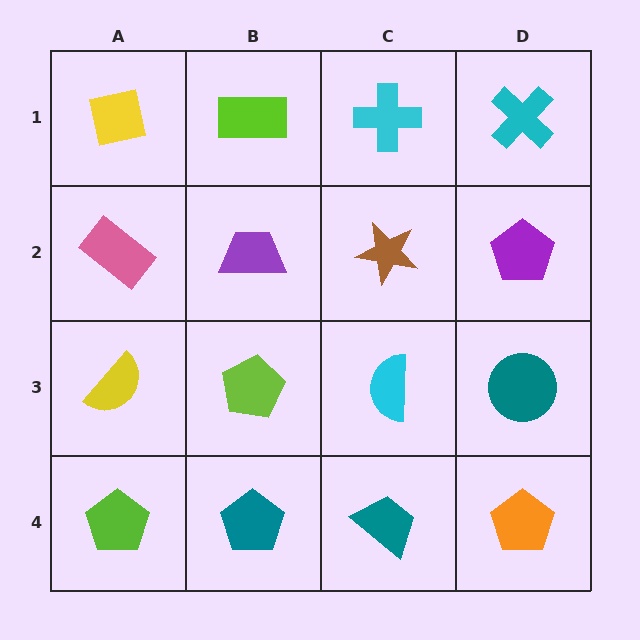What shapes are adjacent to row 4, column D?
A teal circle (row 3, column D), a teal trapezoid (row 4, column C).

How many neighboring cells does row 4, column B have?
3.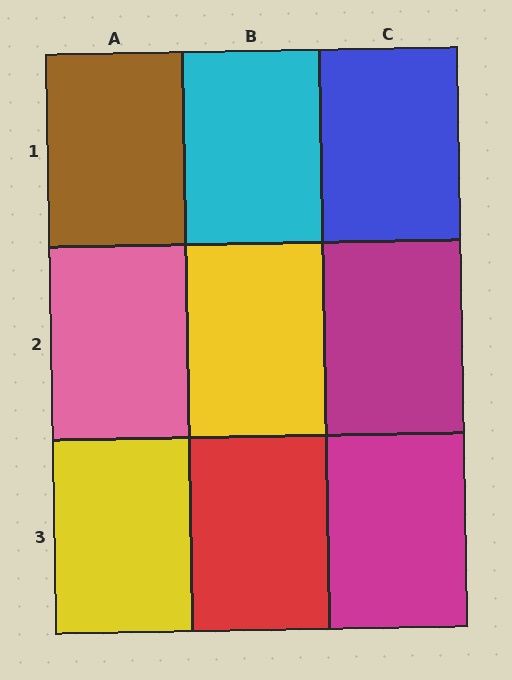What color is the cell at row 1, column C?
Blue.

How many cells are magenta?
2 cells are magenta.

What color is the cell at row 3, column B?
Red.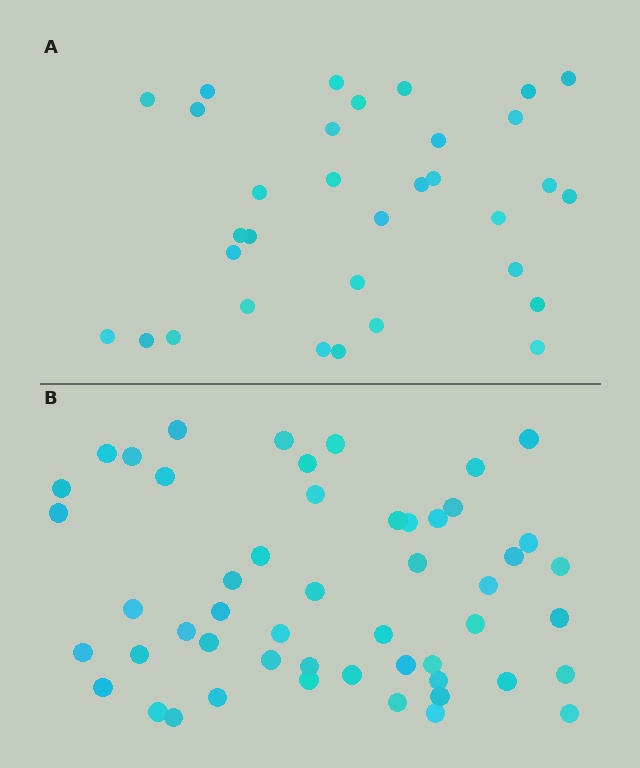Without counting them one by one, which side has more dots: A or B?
Region B (the bottom region) has more dots.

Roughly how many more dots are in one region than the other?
Region B has approximately 20 more dots than region A.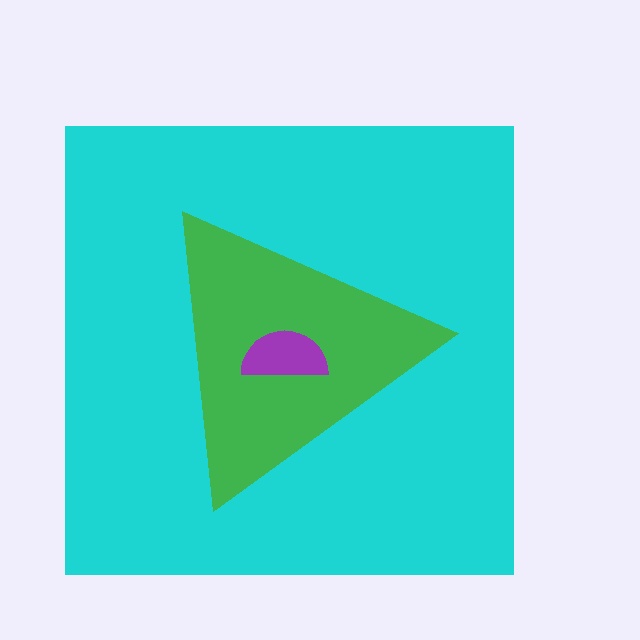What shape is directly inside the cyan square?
The green triangle.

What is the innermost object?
The purple semicircle.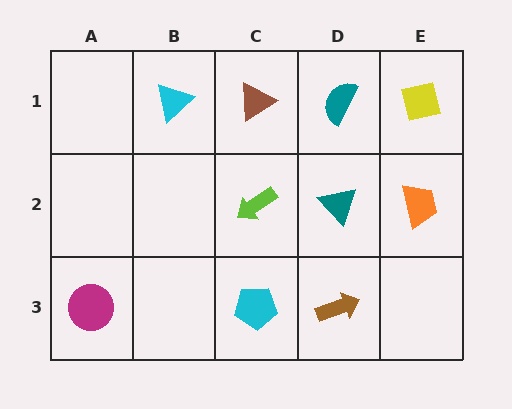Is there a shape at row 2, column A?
No, that cell is empty.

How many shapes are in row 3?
3 shapes.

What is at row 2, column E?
An orange trapezoid.